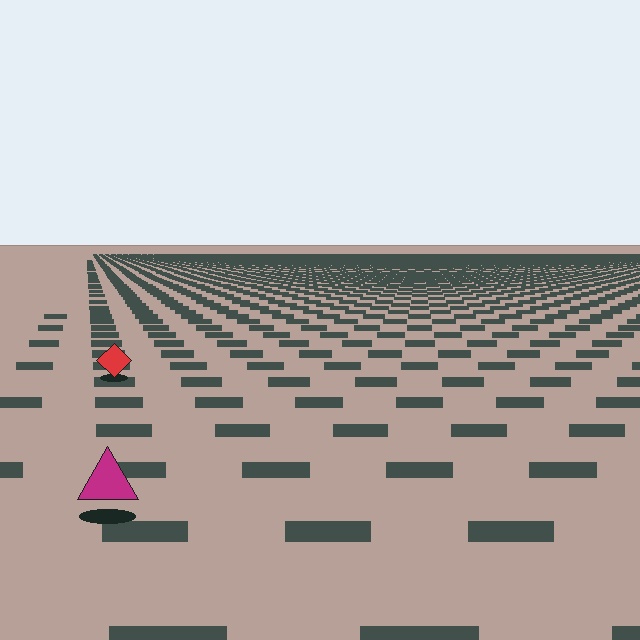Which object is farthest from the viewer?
The red diamond is farthest from the viewer. It appears smaller and the ground texture around it is denser.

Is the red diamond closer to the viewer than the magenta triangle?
No. The magenta triangle is closer — you can tell from the texture gradient: the ground texture is coarser near it.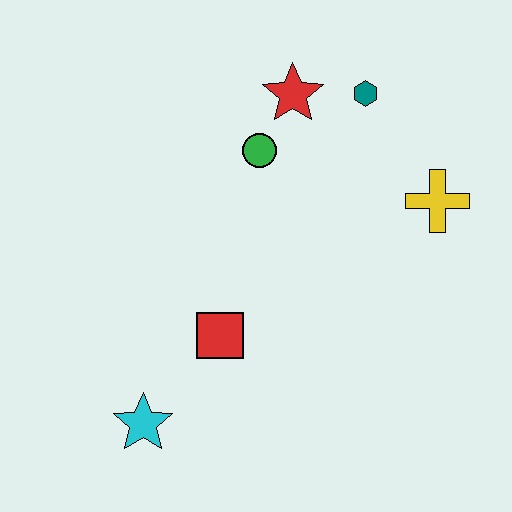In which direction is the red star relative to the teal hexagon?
The red star is to the left of the teal hexagon.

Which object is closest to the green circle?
The red star is closest to the green circle.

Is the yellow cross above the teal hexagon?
No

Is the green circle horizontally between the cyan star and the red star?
Yes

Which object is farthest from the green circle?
The cyan star is farthest from the green circle.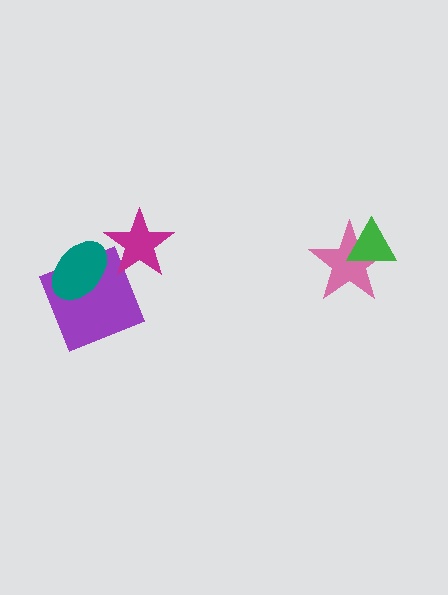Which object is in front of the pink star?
The green triangle is in front of the pink star.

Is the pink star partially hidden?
Yes, it is partially covered by another shape.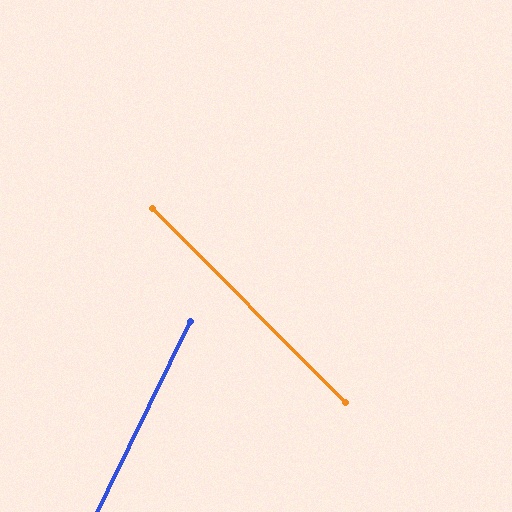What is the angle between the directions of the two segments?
Approximately 71 degrees.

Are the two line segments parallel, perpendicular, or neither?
Neither parallel nor perpendicular — they differ by about 71°.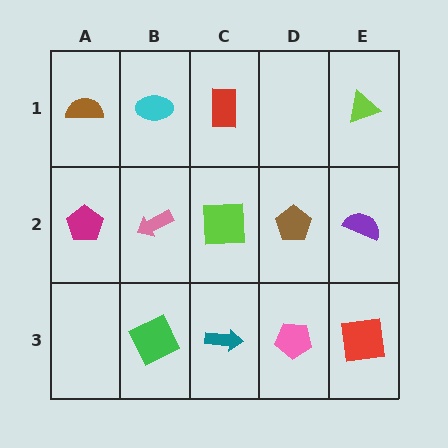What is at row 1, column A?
A brown semicircle.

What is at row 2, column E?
A purple semicircle.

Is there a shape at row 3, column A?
No, that cell is empty.